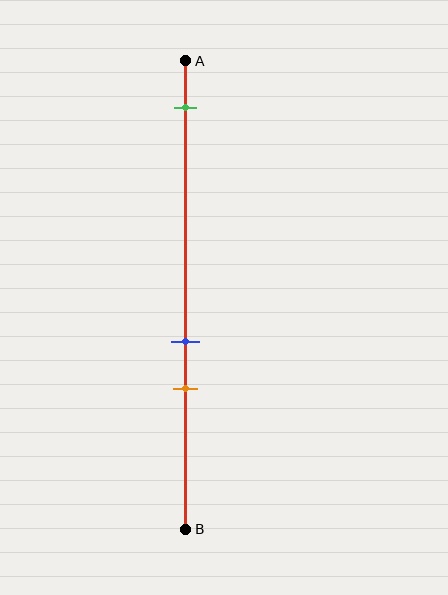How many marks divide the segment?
There are 3 marks dividing the segment.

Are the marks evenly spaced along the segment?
No, the marks are not evenly spaced.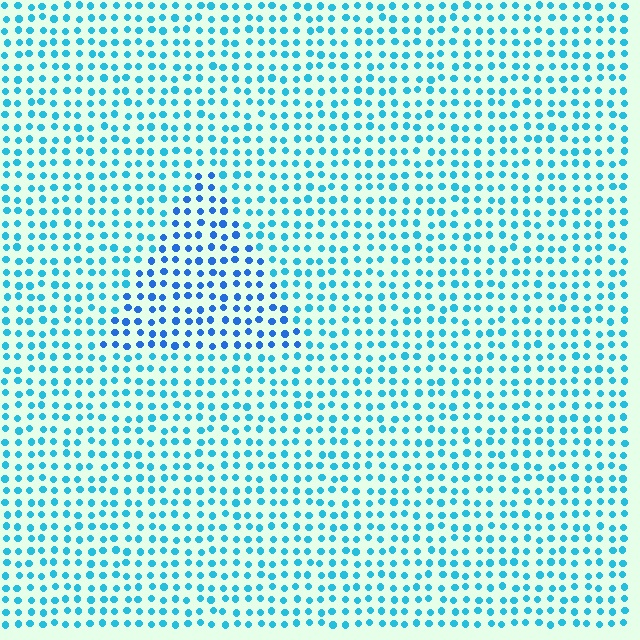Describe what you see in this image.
The image is filled with small cyan elements in a uniform arrangement. A triangle-shaped region is visible where the elements are tinted to a slightly different hue, forming a subtle color boundary.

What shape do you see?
I see a triangle.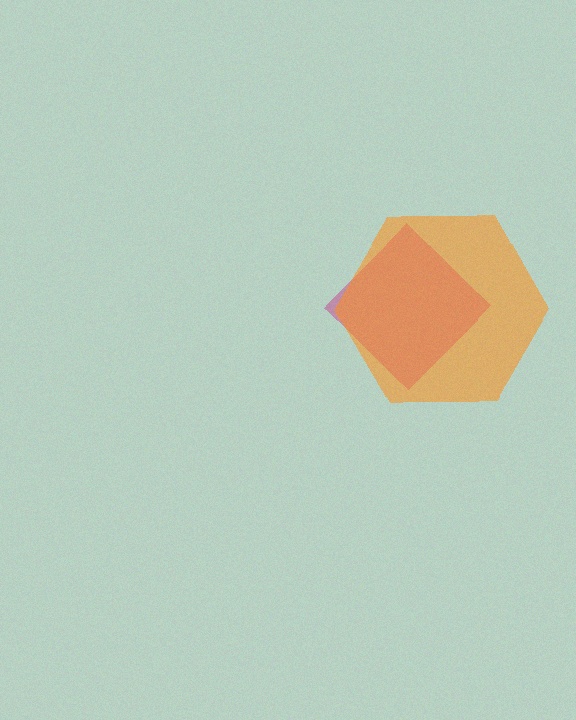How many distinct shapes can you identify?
There are 2 distinct shapes: a magenta diamond, an orange hexagon.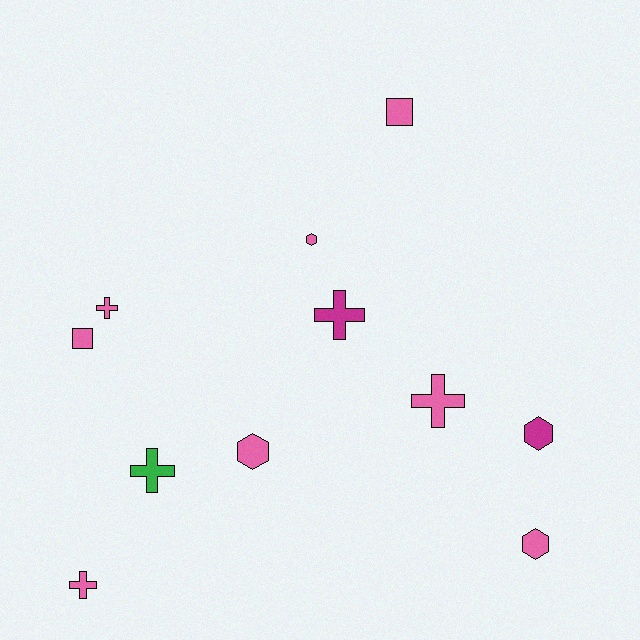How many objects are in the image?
There are 11 objects.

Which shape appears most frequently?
Cross, with 5 objects.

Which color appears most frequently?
Pink, with 8 objects.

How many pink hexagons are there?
There are 3 pink hexagons.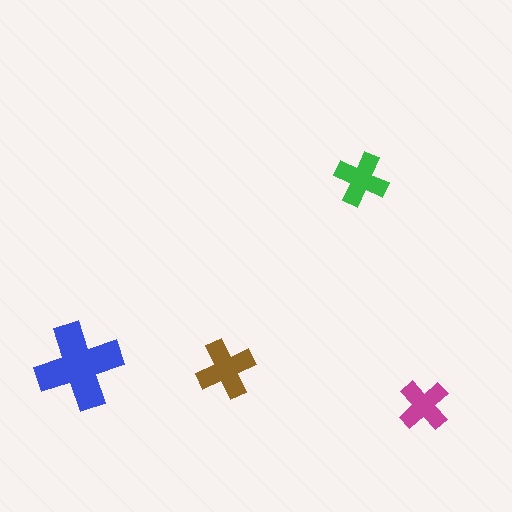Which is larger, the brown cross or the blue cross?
The blue one.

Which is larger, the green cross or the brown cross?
The brown one.